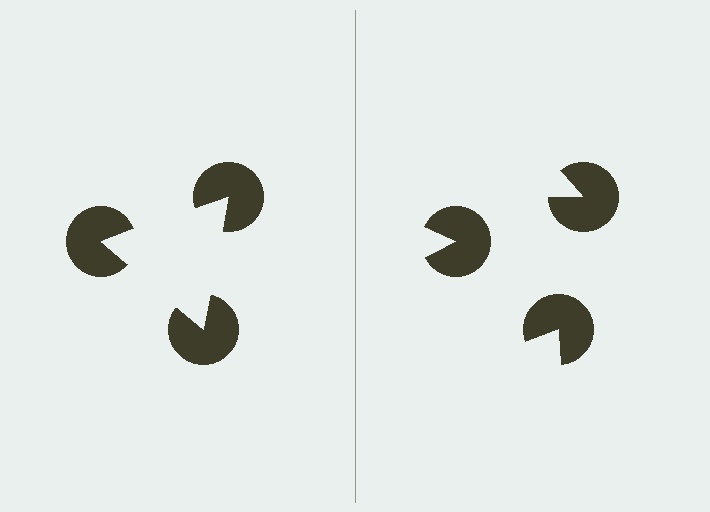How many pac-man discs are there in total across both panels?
6 — 3 on each side.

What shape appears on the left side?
An illusory triangle.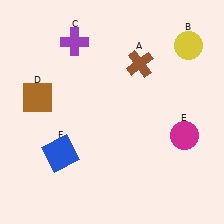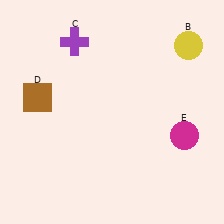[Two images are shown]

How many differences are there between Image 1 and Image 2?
There are 2 differences between the two images.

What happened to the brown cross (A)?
The brown cross (A) was removed in Image 2. It was in the top-right area of Image 1.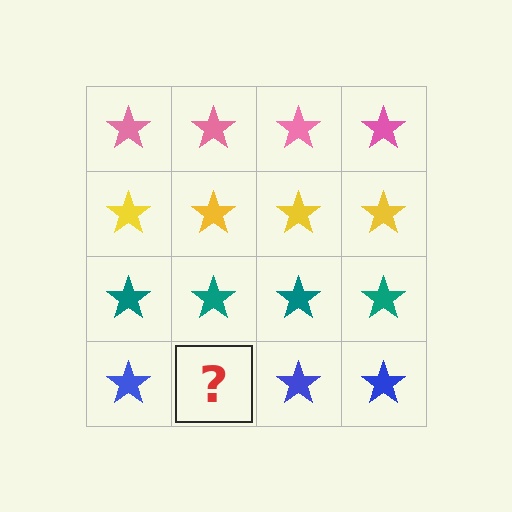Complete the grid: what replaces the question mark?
The question mark should be replaced with a blue star.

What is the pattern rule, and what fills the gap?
The rule is that each row has a consistent color. The gap should be filled with a blue star.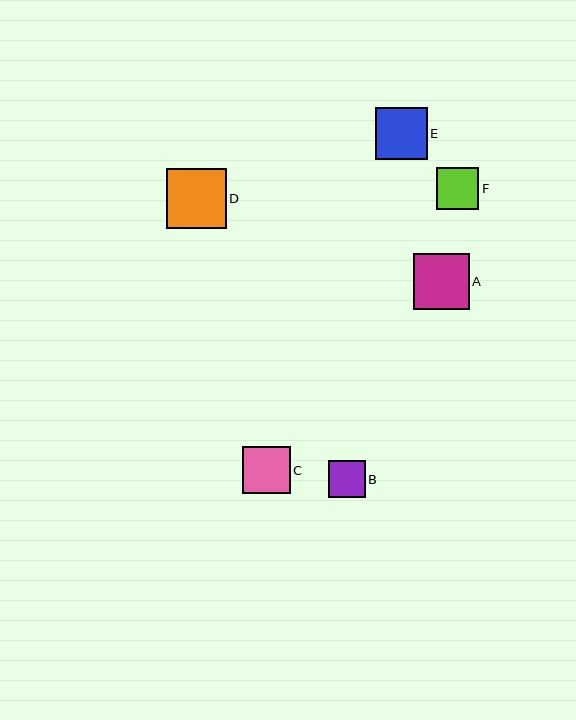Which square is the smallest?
Square B is the smallest with a size of approximately 37 pixels.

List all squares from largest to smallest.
From largest to smallest: D, A, E, C, F, B.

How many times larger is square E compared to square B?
Square E is approximately 1.4 times the size of square B.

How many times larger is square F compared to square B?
Square F is approximately 1.1 times the size of square B.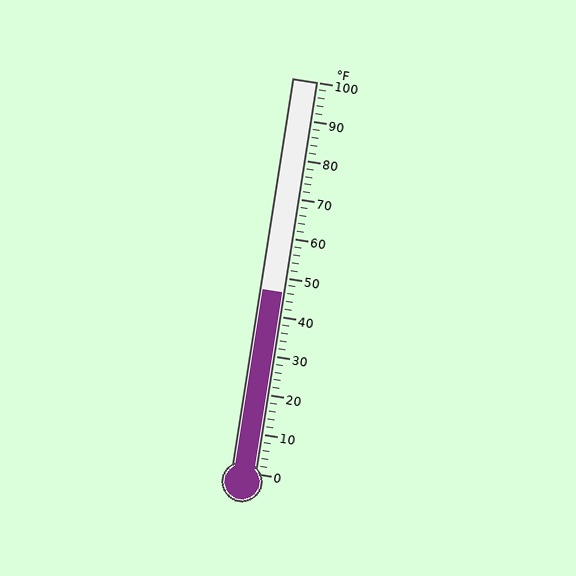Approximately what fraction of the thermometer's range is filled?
The thermometer is filled to approximately 45% of its range.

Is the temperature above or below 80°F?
The temperature is below 80°F.